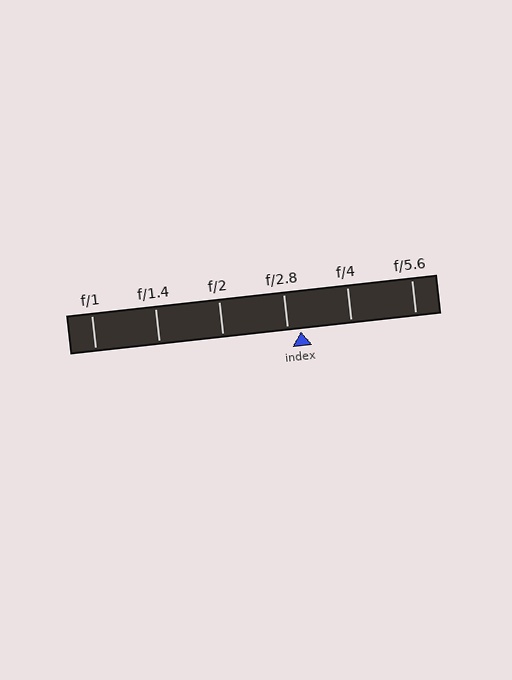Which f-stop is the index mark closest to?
The index mark is closest to f/2.8.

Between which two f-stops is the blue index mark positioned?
The index mark is between f/2.8 and f/4.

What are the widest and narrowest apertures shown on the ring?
The widest aperture shown is f/1 and the narrowest is f/5.6.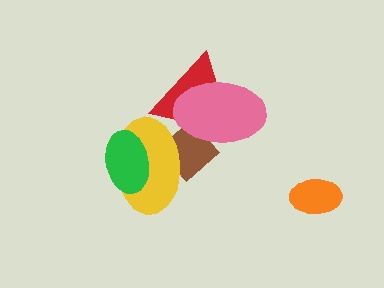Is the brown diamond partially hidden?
Yes, it is partially covered by another shape.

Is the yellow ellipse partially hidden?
Yes, it is partially covered by another shape.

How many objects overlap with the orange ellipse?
0 objects overlap with the orange ellipse.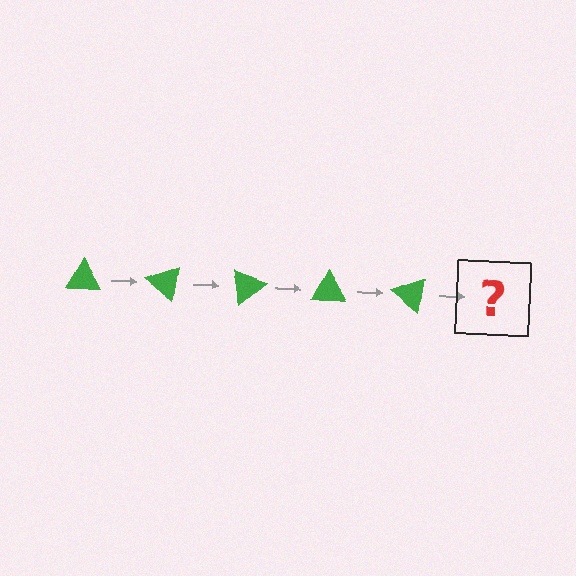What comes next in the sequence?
The next element should be a green triangle rotated 200 degrees.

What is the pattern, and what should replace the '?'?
The pattern is that the triangle rotates 40 degrees each step. The '?' should be a green triangle rotated 200 degrees.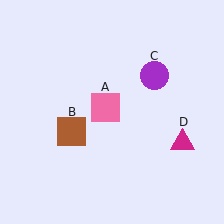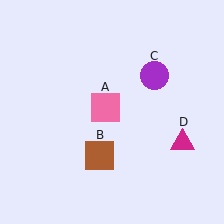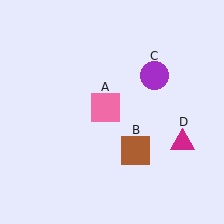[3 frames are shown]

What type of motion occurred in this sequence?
The brown square (object B) rotated counterclockwise around the center of the scene.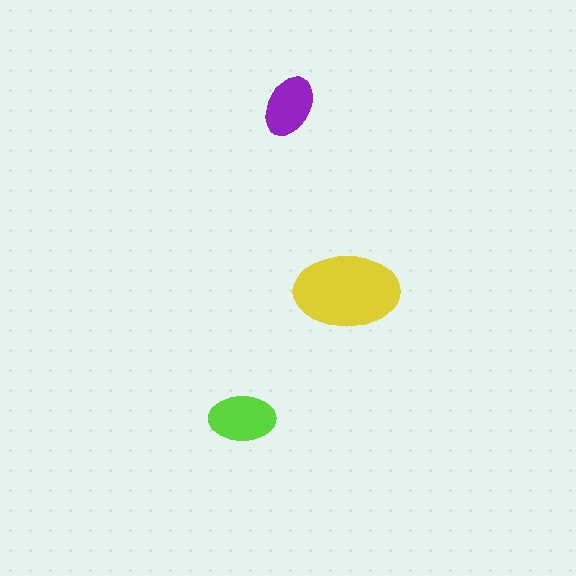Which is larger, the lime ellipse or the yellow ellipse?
The yellow one.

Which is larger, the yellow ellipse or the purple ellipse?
The yellow one.